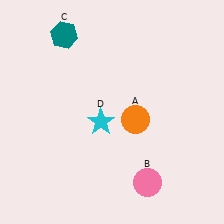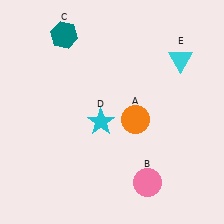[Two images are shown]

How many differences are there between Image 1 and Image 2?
There is 1 difference between the two images.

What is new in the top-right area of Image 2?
A cyan triangle (E) was added in the top-right area of Image 2.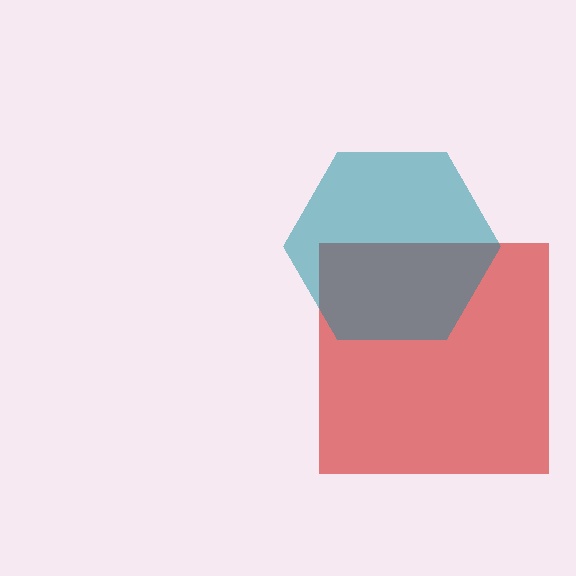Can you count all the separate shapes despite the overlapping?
Yes, there are 2 separate shapes.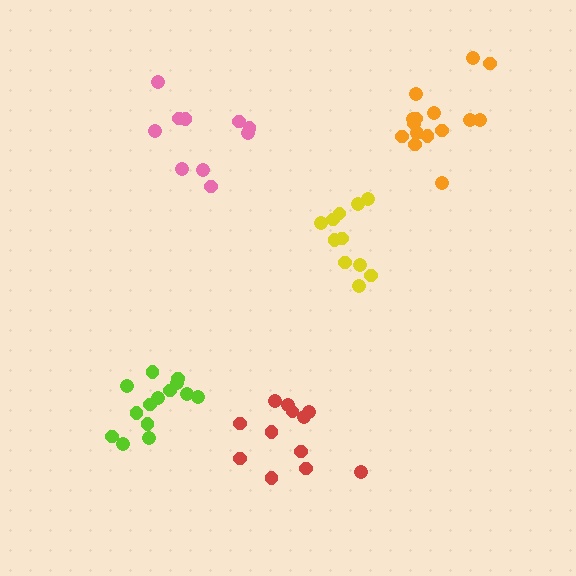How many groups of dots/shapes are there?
There are 5 groups.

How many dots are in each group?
Group 1: 14 dots, Group 2: 11 dots, Group 3: 10 dots, Group 4: 12 dots, Group 5: 15 dots (62 total).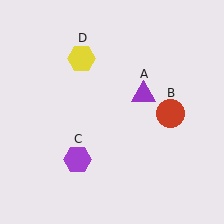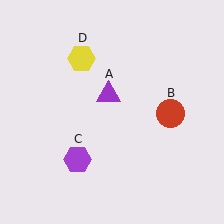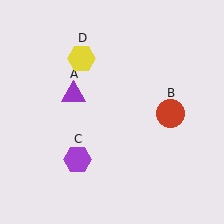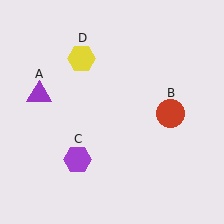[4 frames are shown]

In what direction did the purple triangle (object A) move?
The purple triangle (object A) moved left.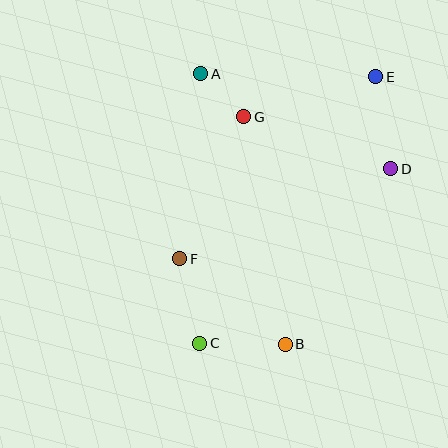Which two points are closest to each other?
Points A and G are closest to each other.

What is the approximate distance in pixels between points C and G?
The distance between C and G is approximately 231 pixels.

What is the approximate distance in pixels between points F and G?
The distance between F and G is approximately 155 pixels.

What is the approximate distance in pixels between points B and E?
The distance between B and E is approximately 283 pixels.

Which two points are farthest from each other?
Points C and E are farthest from each other.